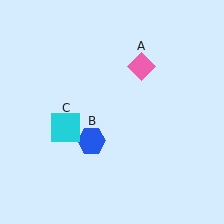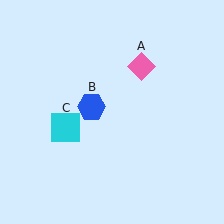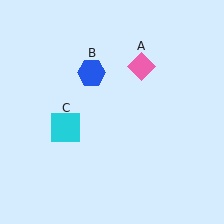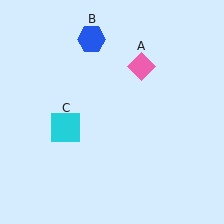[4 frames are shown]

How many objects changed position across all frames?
1 object changed position: blue hexagon (object B).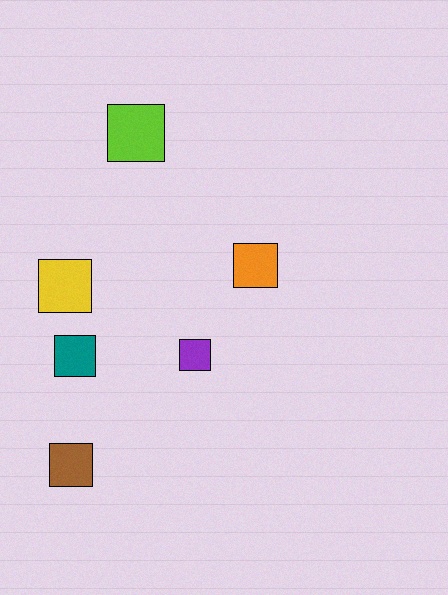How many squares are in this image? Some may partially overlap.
There are 6 squares.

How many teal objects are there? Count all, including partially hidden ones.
There is 1 teal object.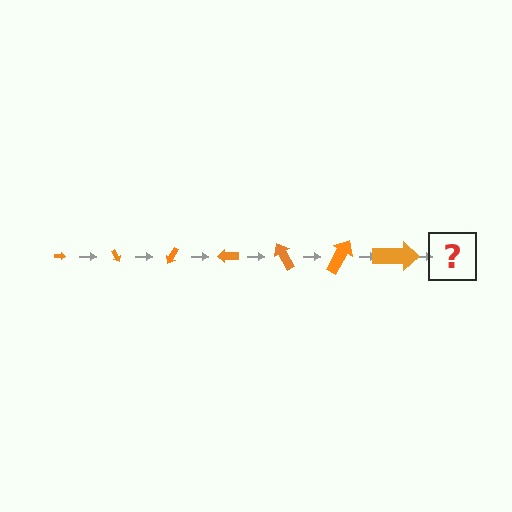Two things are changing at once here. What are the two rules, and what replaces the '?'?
The two rules are that the arrow grows larger each step and it rotates 60 degrees each step. The '?' should be an arrow, larger than the previous one and rotated 420 degrees from the start.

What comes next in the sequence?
The next element should be an arrow, larger than the previous one and rotated 420 degrees from the start.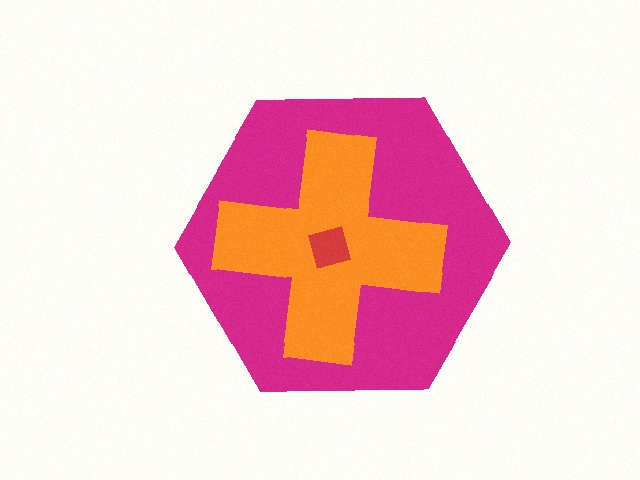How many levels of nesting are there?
3.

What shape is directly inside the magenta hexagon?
The orange cross.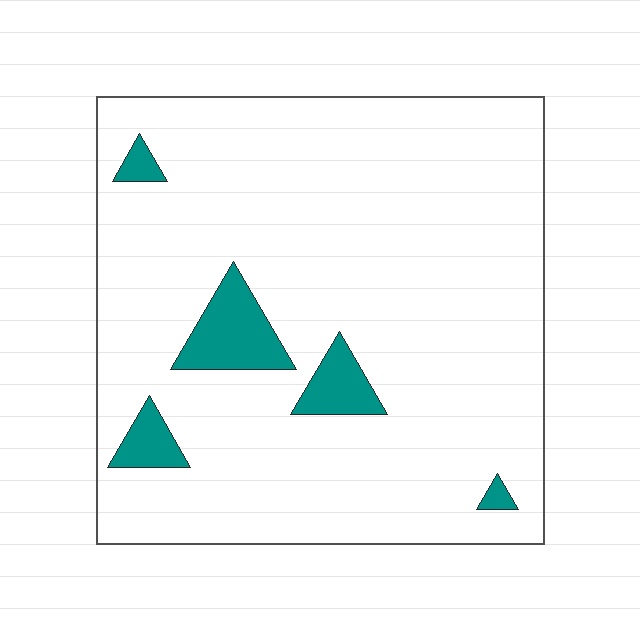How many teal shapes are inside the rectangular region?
5.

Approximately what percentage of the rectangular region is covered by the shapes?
Approximately 10%.